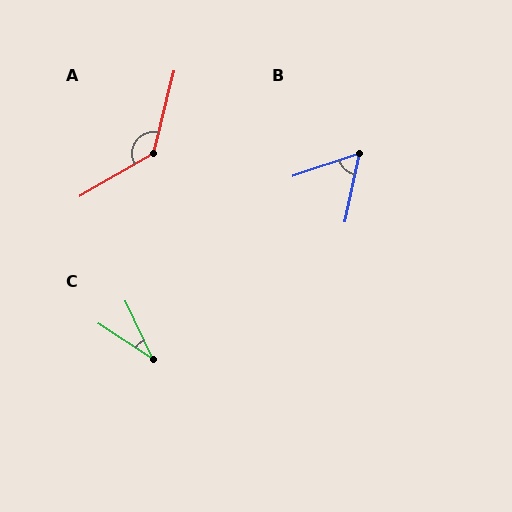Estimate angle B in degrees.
Approximately 59 degrees.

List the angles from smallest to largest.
C (32°), B (59°), A (134°).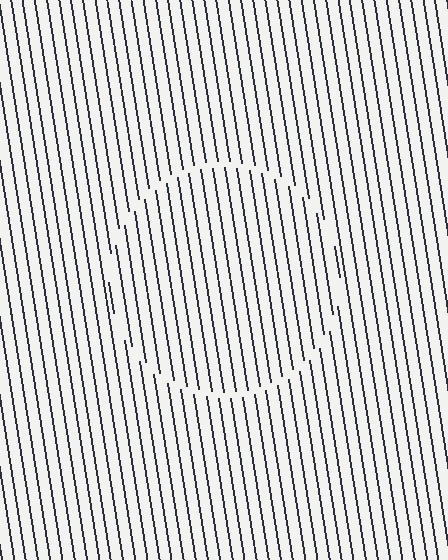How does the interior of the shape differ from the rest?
The interior of the shape contains the same grating, shifted by half a period — the contour is defined by the phase discontinuity where line-ends from the inner and outer gratings abut.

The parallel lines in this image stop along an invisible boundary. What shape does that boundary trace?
An illusory circle. The interior of the shape contains the same grating, shifted by half a period — the contour is defined by the phase discontinuity where line-ends from the inner and outer gratings abut.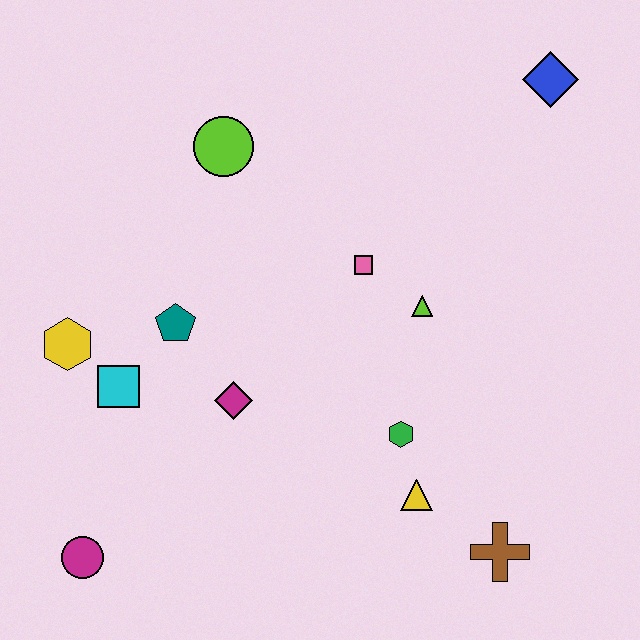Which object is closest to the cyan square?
The yellow hexagon is closest to the cyan square.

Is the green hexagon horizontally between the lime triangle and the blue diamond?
No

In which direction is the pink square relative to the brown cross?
The pink square is above the brown cross.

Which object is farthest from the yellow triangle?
The blue diamond is farthest from the yellow triangle.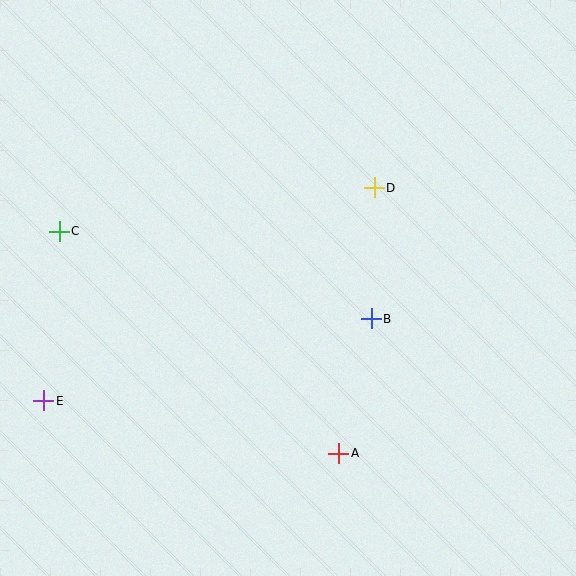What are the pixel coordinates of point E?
Point E is at (44, 401).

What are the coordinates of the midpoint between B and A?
The midpoint between B and A is at (355, 386).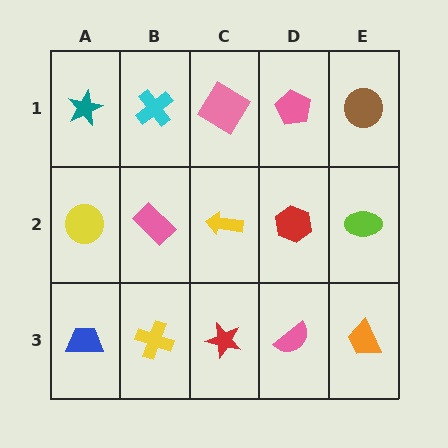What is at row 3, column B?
A yellow cross.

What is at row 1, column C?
A pink diamond.